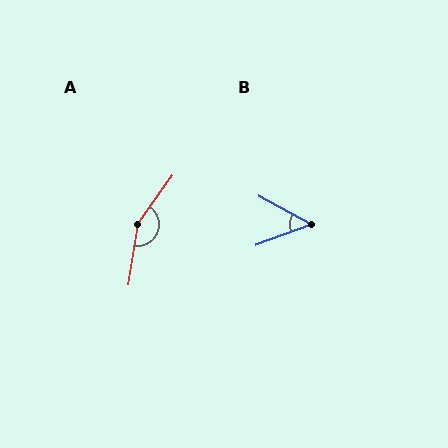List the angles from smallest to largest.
B (49°), A (153°).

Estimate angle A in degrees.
Approximately 153 degrees.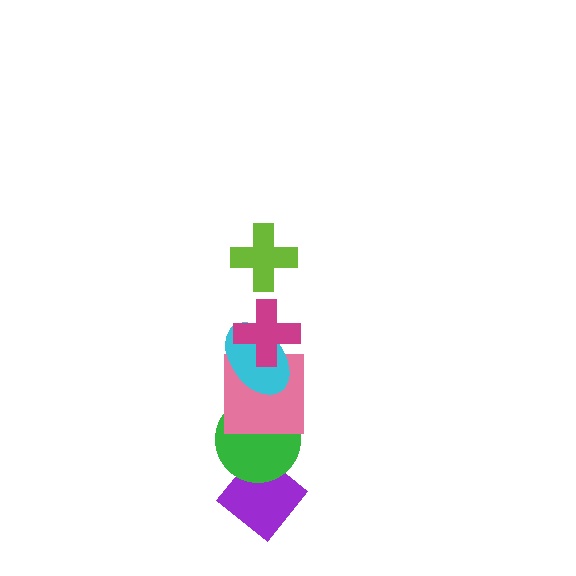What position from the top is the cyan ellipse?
The cyan ellipse is 3rd from the top.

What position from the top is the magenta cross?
The magenta cross is 2nd from the top.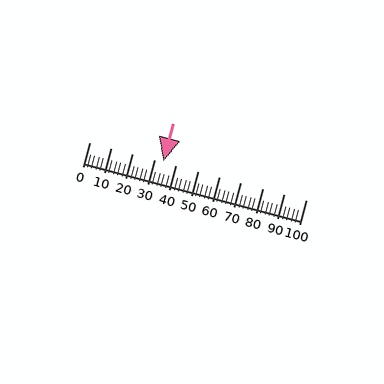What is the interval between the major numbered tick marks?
The major tick marks are spaced 10 units apart.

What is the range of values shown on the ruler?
The ruler shows values from 0 to 100.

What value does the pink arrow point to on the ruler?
The pink arrow points to approximately 34.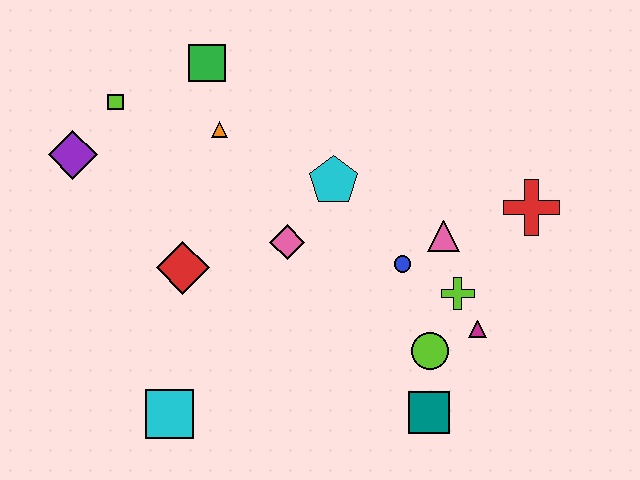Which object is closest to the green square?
The orange triangle is closest to the green square.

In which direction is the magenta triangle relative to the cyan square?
The magenta triangle is to the right of the cyan square.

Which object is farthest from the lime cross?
The purple diamond is farthest from the lime cross.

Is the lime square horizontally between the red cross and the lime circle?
No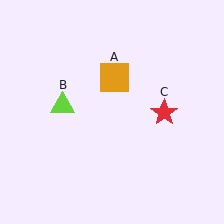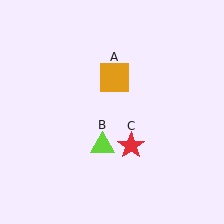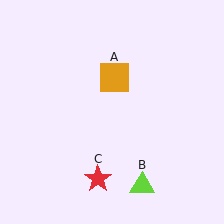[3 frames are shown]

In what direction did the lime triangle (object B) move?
The lime triangle (object B) moved down and to the right.